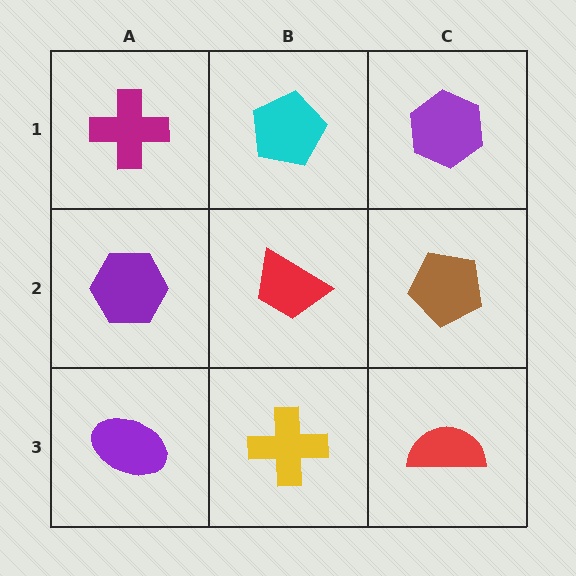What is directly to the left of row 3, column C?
A yellow cross.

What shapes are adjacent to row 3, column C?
A brown pentagon (row 2, column C), a yellow cross (row 3, column B).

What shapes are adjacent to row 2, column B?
A cyan pentagon (row 1, column B), a yellow cross (row 3, column B), a purple hexagon (row 2, column A), a brown pentagon (row 2, column C).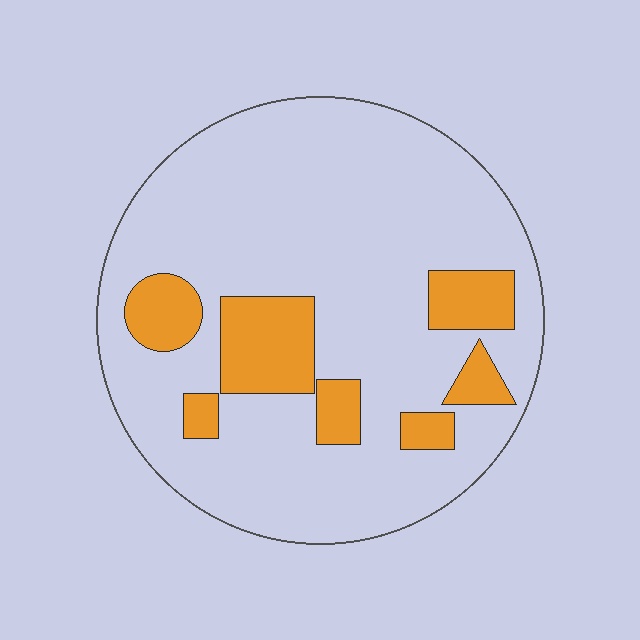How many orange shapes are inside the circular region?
7.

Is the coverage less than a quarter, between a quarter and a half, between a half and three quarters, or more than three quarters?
Less than a quarter.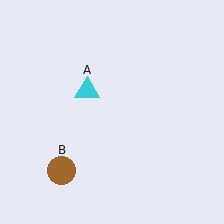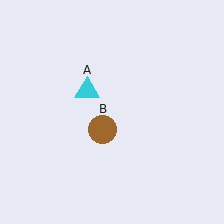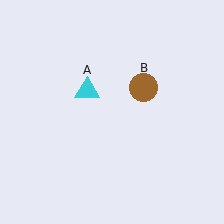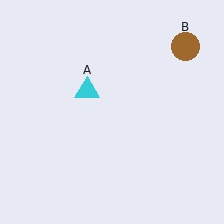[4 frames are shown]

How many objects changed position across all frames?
1 object changed position: brown circle (object B).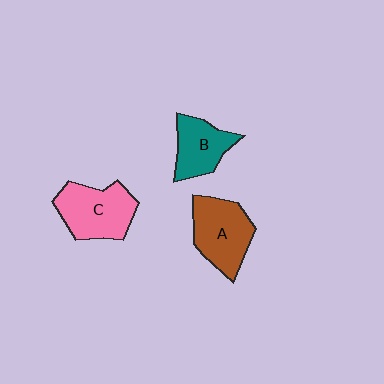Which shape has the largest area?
Shape C (pink).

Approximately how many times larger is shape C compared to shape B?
Approximately 1.4 times.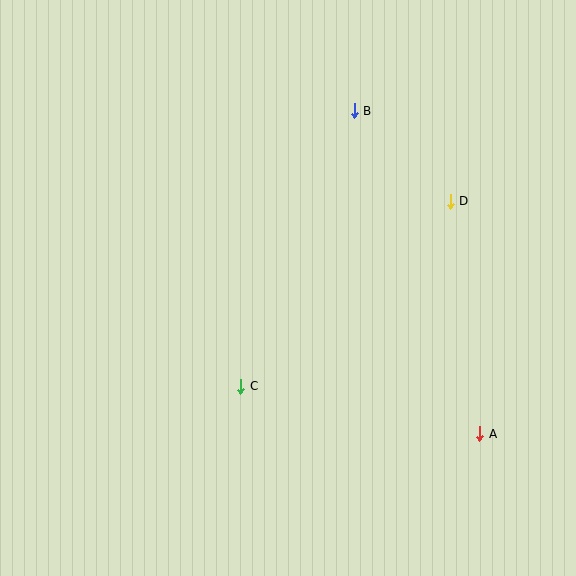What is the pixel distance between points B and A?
The distance between B and A is 347 pixels.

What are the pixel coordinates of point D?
Point D is at (450, 201).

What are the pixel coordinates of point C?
Point C is at (241, 386).